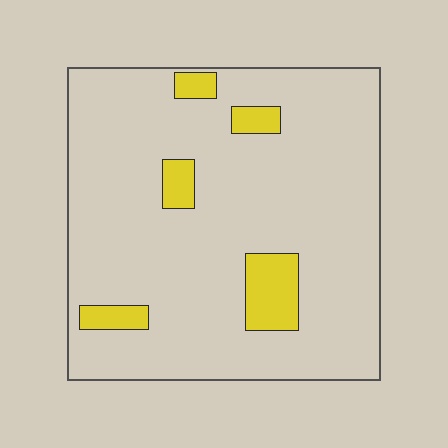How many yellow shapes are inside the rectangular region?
5.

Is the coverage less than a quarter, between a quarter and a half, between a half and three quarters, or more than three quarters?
Less than a quarter.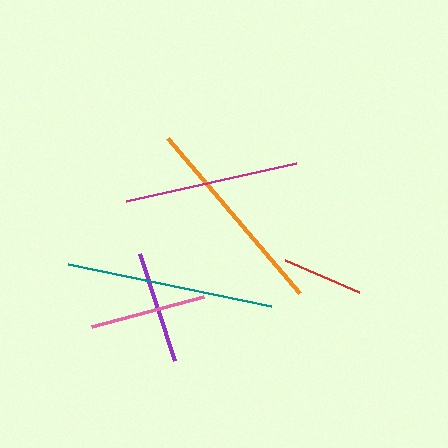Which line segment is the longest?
The teal line is the longest at approximately 207 pixels.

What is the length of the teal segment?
The teal segment is approximately 207 pixels long.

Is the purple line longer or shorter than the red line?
The purple line is longer than the red line.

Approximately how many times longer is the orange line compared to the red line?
The orange line is approximately 2.5 times the length of the red line.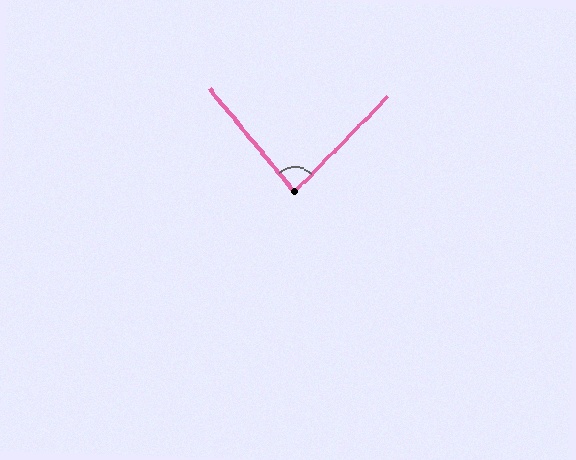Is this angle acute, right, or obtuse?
It is acute.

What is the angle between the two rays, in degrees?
Approximately 84 degrees.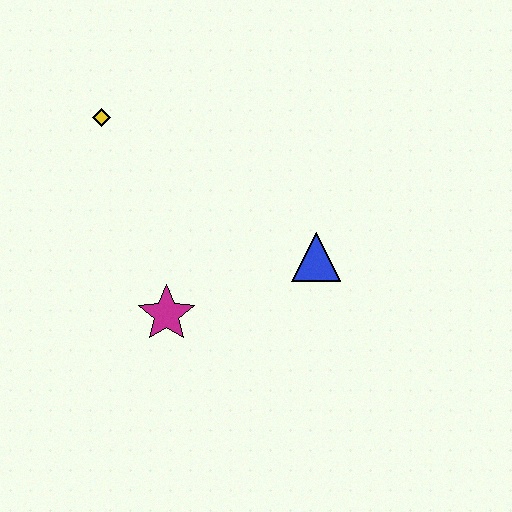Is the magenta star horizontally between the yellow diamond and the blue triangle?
Yes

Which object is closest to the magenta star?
The blue triangle is closest to the magenta star.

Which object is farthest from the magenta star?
The yellow diamond is farthest from the magenta star.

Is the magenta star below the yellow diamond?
Yes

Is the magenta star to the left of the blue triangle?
Yes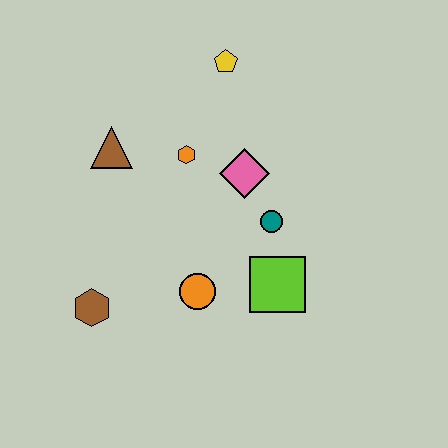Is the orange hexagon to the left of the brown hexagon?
No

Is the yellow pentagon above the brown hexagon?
Yes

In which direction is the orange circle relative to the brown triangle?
The orange circle is below the brown triangle.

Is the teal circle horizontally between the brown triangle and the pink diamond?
No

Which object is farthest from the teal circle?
The brown hexagon is farthest from the teal circle.